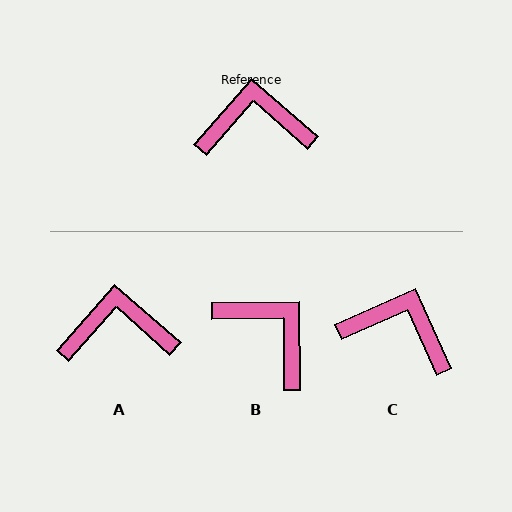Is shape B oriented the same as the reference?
No, it is off by about 48 degrees.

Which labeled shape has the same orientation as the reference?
A.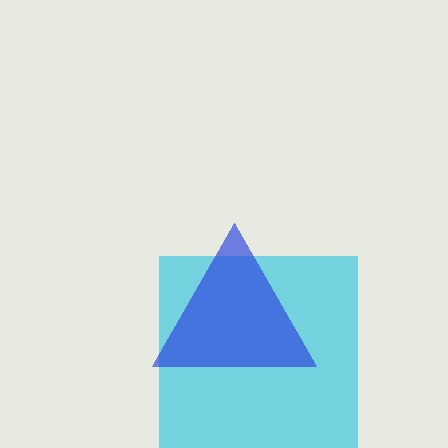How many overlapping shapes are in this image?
There are 2 overlapping shapes in the image.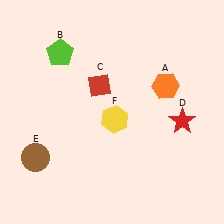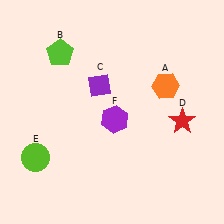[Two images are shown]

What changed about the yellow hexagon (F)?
In Image 1, F is yellow. In Image 2, it changed to purple.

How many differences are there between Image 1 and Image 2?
There are 3 differences between the two images.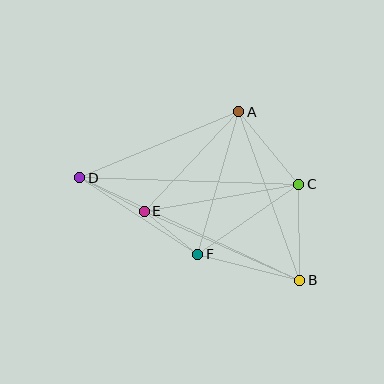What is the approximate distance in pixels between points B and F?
The distance between B and F is approximately 105 pixels.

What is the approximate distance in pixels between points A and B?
The distance between A and B is approximately 179 pixels.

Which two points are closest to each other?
Points E and F are closest to each other.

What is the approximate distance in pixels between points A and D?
The distance between A and D is approximately 172 pixels.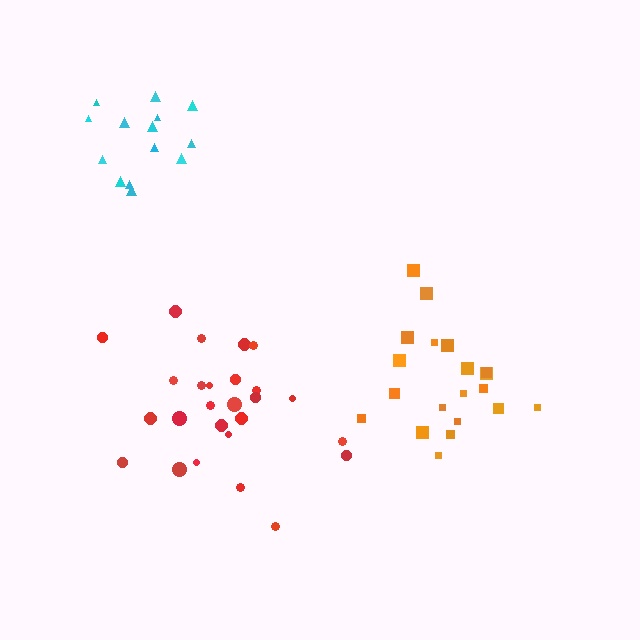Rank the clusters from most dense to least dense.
cyan, orange, red.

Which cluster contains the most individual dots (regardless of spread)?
Red (26).